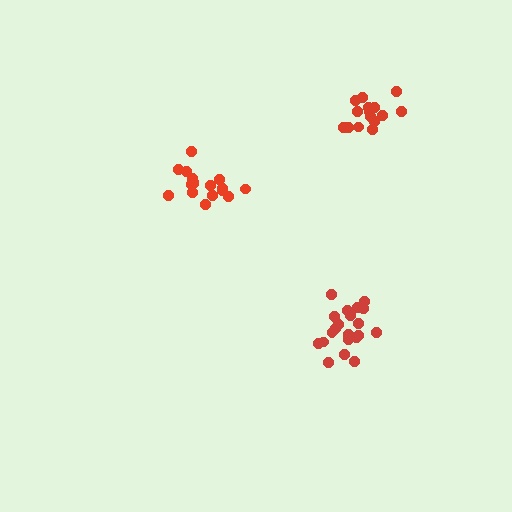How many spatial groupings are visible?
There are 3 spatial groupings.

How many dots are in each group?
Group 1: 16 dots, Group 2: 18 dots, Group 3: 21 dots (55 total).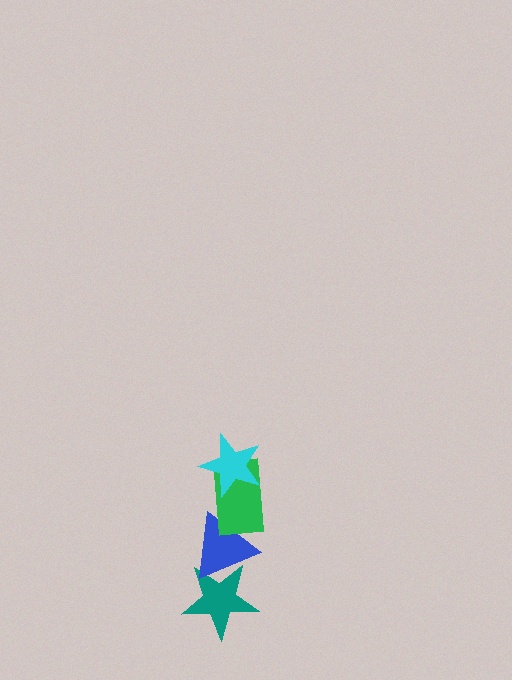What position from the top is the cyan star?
The cyan star is 1st from the top.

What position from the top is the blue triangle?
The blue triangle is 3rd from the top.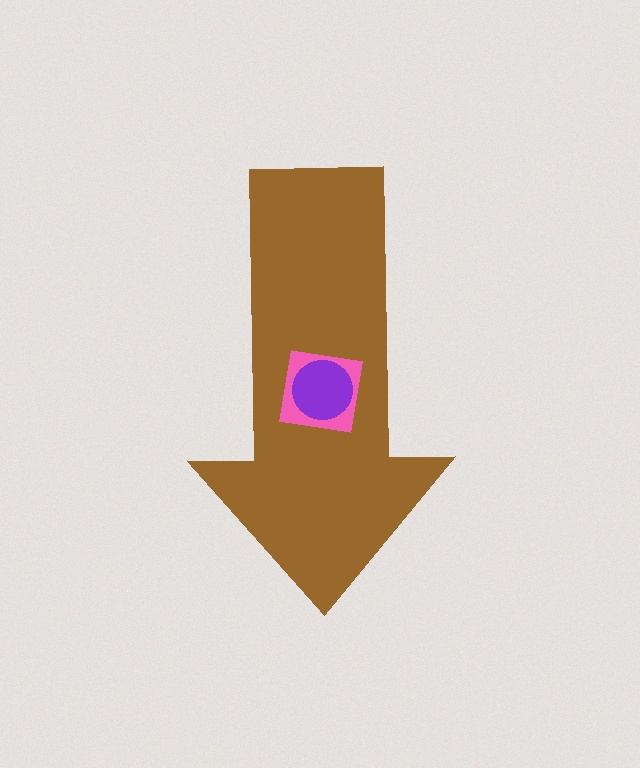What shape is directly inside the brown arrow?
The pink square.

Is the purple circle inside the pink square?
Yes.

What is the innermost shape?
The purple circle.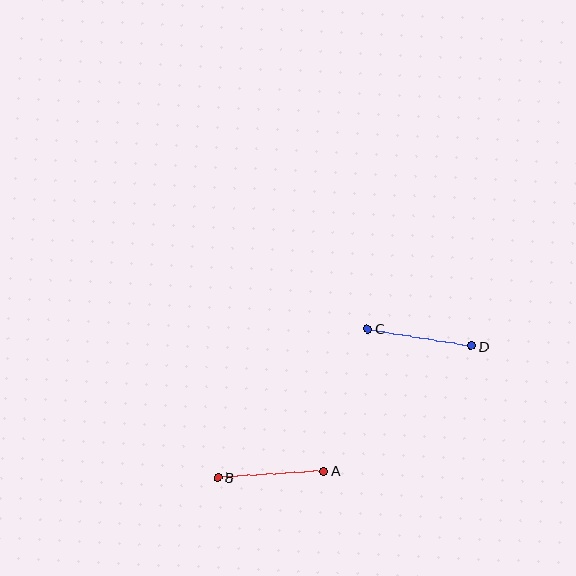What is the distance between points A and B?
The distance is approximately 106 pixels.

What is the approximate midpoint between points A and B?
The midpoint is at approximately (271, 474) pixels.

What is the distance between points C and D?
The distance is approximately 105 pixels.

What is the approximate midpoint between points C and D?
The midpoint is at approximately (420, 337) pixels.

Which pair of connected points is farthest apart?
Points A and B are farthest apart.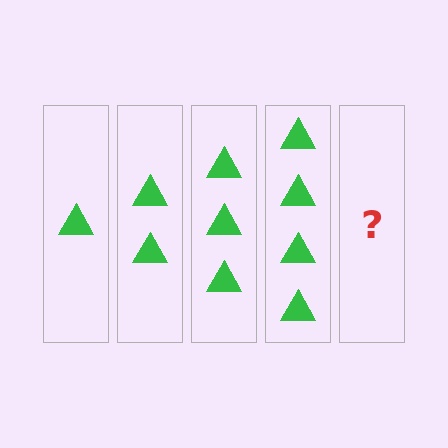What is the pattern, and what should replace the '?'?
The pattern is that each step adds one more triangle. The '?' should be 5 triangles.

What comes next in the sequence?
The next element should be 5 triangles.